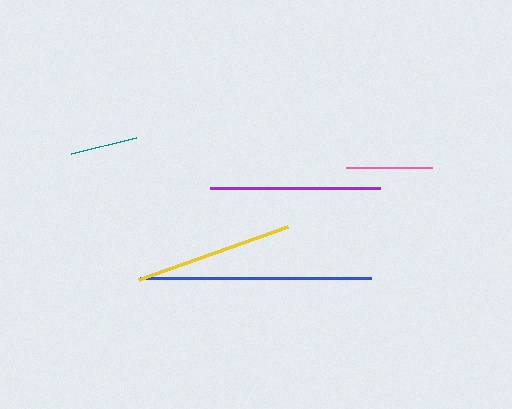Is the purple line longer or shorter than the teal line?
The purple line is longer than the teal line.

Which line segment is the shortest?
The teal line is the shortest at approximately 66 pixels.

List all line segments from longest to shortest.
From longest to shortest: blue, purple, yellow, pink, teal.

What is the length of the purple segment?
The purple segment is approximately 169 pixels long.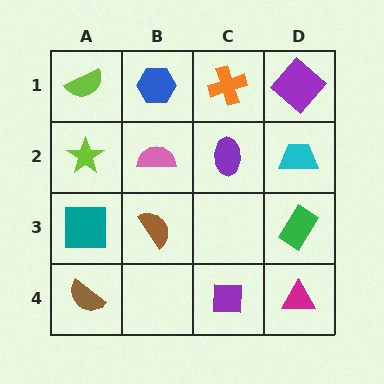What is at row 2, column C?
A purple ellipse.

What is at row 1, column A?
A lime semicircle.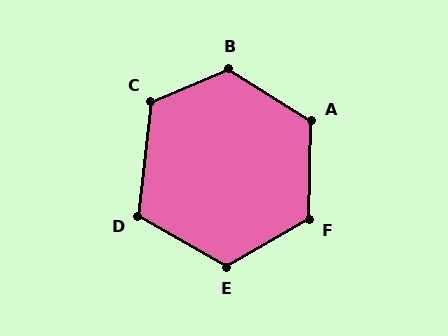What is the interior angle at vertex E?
Approximately 120 degrees (obtuse).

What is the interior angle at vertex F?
Approximately 121 degrees (obtuse).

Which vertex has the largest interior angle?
B, at approximately 125 degrees.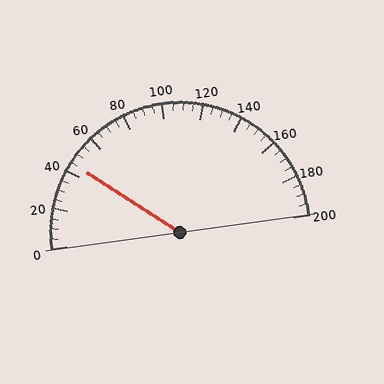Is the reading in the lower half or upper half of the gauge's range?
The reading is in the lower half of the range (0 to 200).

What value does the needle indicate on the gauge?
The needle indicates approximately 45.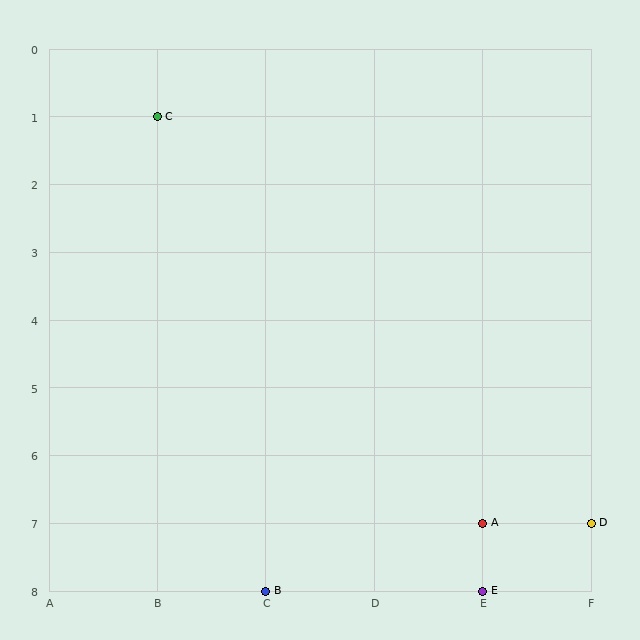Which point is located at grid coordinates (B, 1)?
Point C is at (B, 1).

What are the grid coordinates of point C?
Point C is at grid coordinates (B, 1).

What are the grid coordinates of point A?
Point A is at grid coordinates (E, 7).